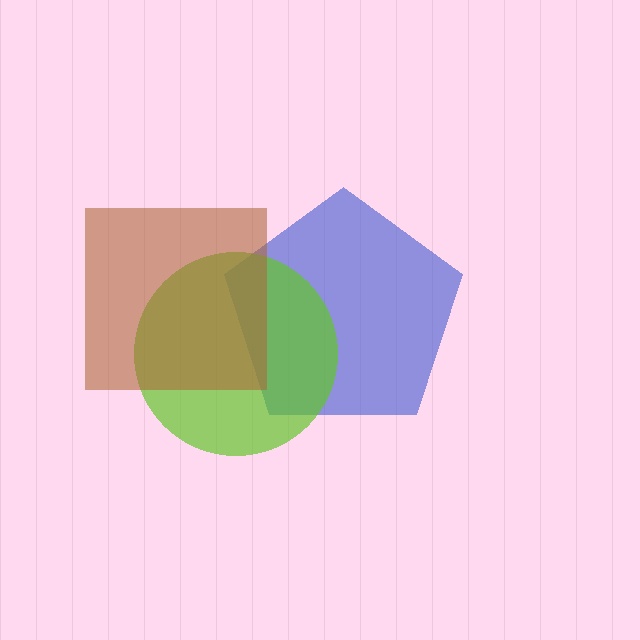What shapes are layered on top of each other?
The layered shapes are: a blue pentagon, a lime circle, a brown square.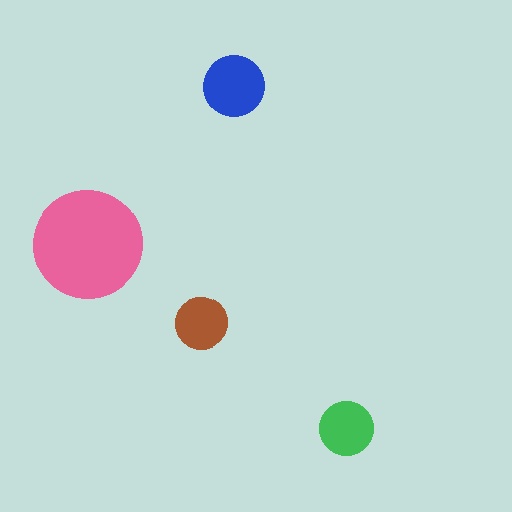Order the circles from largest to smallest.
the pink one, the blue one, the green one, the brown one.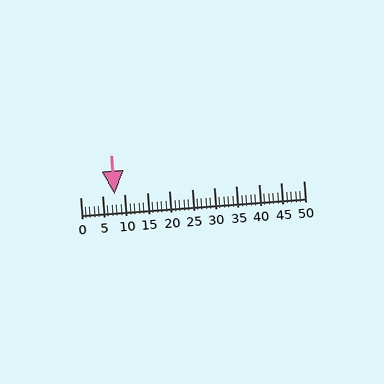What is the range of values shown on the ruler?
The ruler shows values from 0 to 50.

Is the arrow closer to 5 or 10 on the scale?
The arrow is closer to 10.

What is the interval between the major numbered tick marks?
The major tick marks are spaced 5 units apart.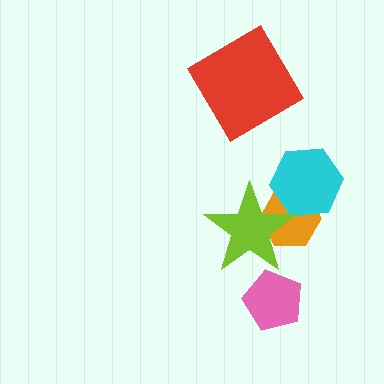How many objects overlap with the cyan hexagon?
2 objects overlap with the cyan hexagon.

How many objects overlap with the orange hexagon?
2 objects overlap with the orange hexagon.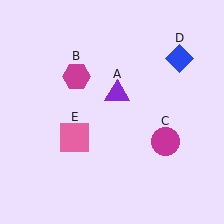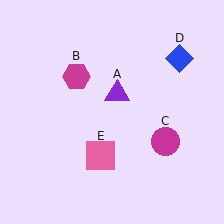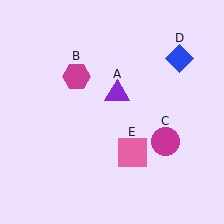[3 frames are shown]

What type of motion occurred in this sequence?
The pink square (object E) rotated counterclockwise around the center of the scene.